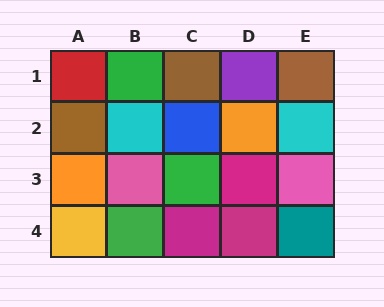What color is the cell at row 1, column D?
Purple.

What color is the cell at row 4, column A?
Yellow.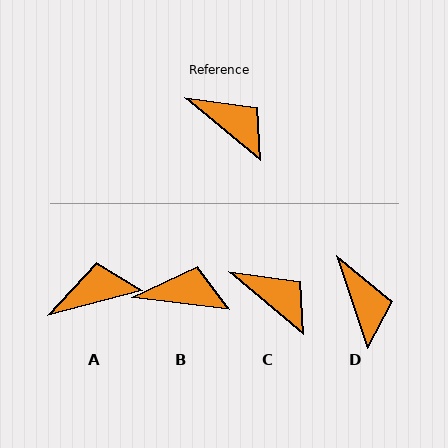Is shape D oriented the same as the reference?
No, it is off by about 32 degrees.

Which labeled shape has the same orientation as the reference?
C.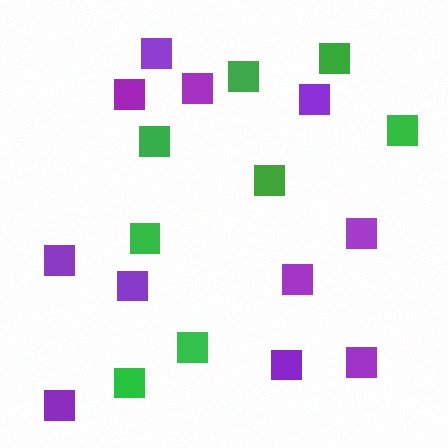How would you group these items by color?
There are 2 groups: one group of purple squares (11) and one group of green squares (8).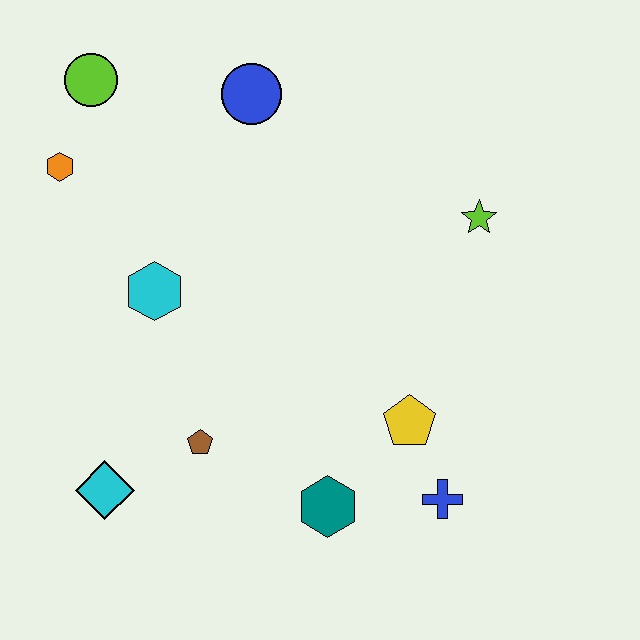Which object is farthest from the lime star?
The cyan diamond is farthest from the lime star.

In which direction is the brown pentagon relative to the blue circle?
The brown pentagon is below the blue circle.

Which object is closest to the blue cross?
The yellow pentagon is closest to the blue cross.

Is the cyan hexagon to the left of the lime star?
Yes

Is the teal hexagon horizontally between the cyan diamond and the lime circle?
No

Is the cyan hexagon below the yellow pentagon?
No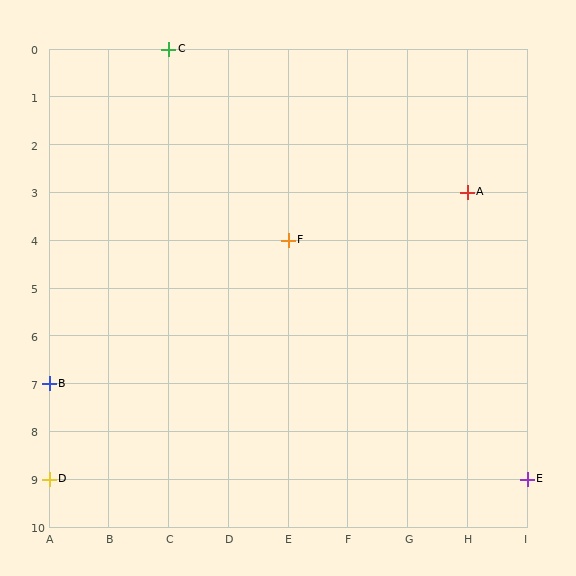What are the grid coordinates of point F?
Point F is at grid coordinates (E, 4).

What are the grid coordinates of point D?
Point D is at grid coordinates (A, 9).